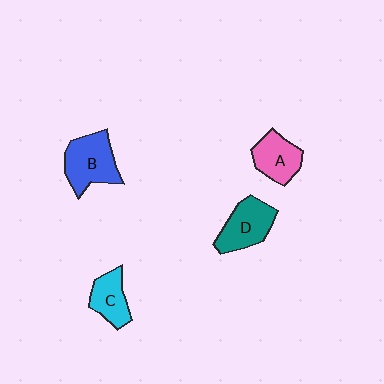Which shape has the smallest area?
Shape C (cyan).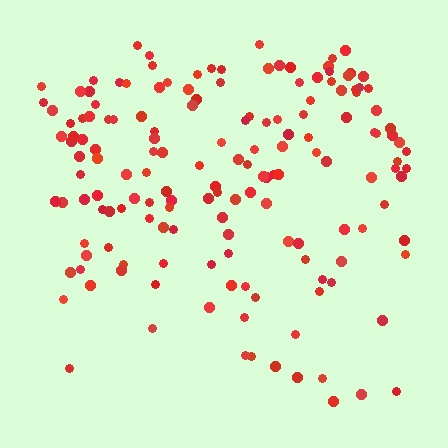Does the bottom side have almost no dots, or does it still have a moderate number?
Still a moderate number, just noticeably fewer than the top.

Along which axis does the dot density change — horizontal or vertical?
Vertical.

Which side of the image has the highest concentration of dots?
The top.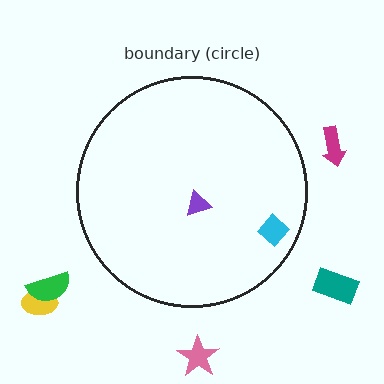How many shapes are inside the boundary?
2 inside, 5 outside.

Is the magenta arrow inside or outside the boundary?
Outside.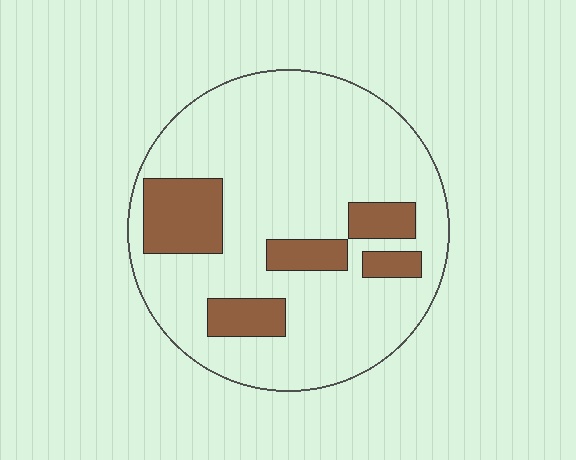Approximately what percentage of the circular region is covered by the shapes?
Approximately 20%.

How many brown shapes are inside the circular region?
5.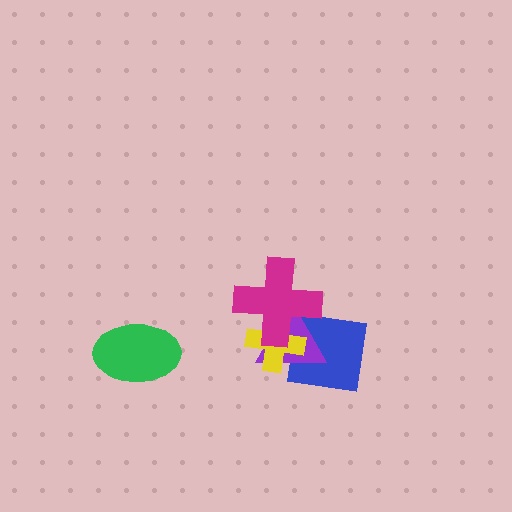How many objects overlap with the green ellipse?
0 objects overlap with the green ellipse.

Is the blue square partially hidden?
Yes, it is partially covered by another shape.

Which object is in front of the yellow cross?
The magenta cross is in front of the yellow cross.